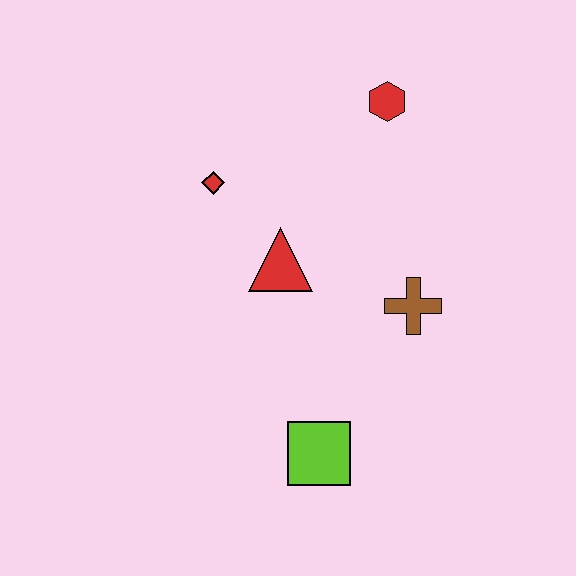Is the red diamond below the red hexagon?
Yes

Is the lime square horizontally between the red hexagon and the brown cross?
No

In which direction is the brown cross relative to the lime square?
The brown cross is above the lime square.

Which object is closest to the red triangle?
The red diamond is closest to the red triangle.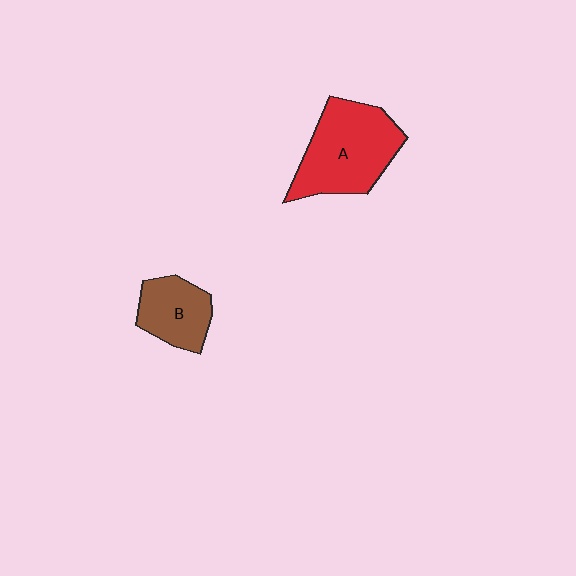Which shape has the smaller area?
Shape B (brown).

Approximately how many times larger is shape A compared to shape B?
Approximately 1.8 times.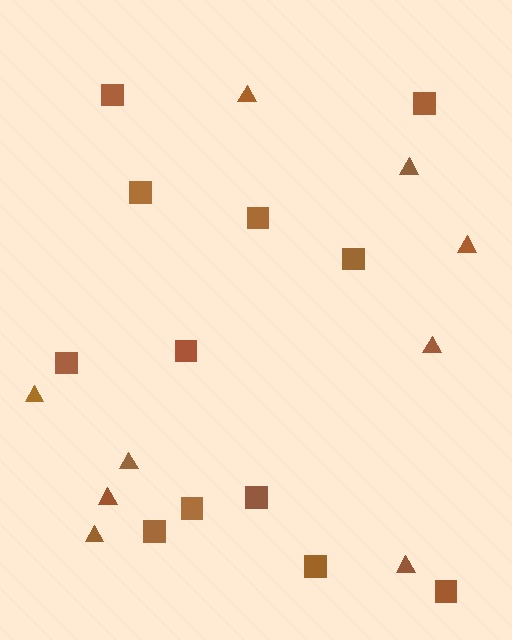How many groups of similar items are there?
There are 2 groups: one group of triangles (9) and one group of squares (12).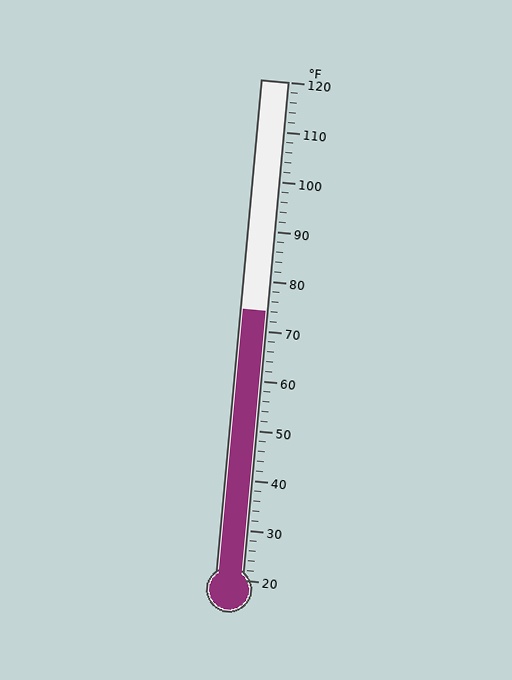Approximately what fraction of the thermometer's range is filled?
The thermometer is filled to approximately 55% of its range.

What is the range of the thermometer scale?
The thermometer scale ranges from 20°F to 120°F.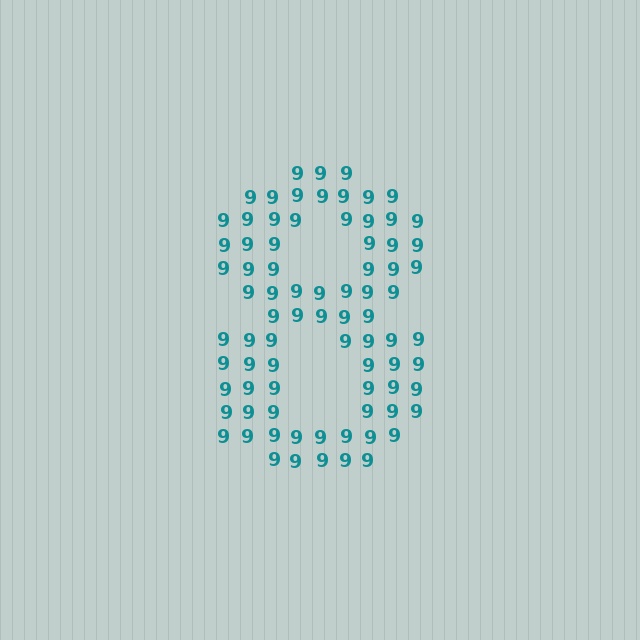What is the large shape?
The large shape is the digit 8.